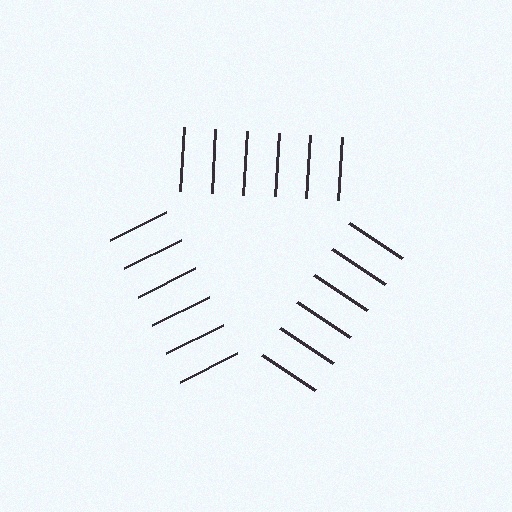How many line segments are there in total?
18 — 6 along each of the 3 edges.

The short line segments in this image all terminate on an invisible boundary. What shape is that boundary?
An illusory triangle — the line segments terminate on its edges but no continuous stroke is drawn.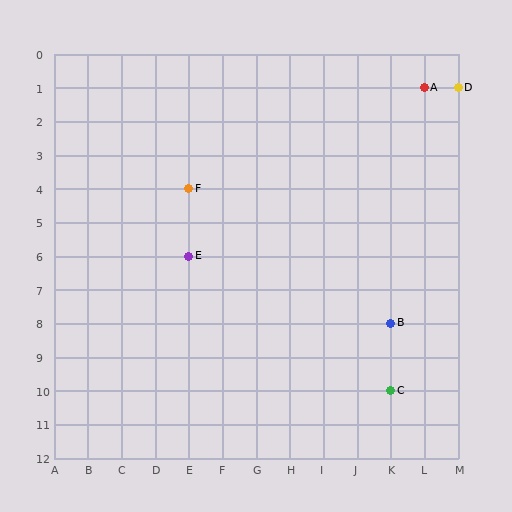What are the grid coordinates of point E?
Point E is at grid coordinates (E, 6).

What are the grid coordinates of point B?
Point B is at grid coordinates (K, 8).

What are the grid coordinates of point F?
Point F is at grid coordinates (E, 4).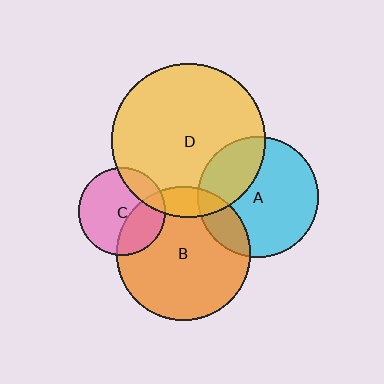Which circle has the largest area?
Circle D (yellow).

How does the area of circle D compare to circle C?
Approximately 3.1 times.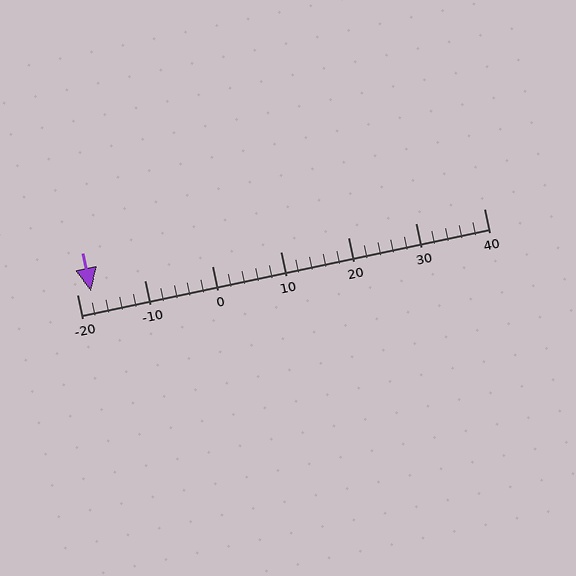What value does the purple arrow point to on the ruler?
The purple arrow points to approximately -18.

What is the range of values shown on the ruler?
The ruler shows values from -20 to 40.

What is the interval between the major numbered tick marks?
The major tick marks are spaced 10 units apart.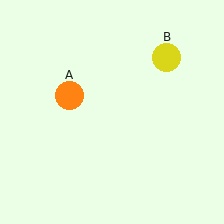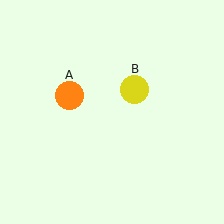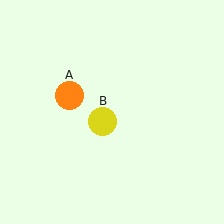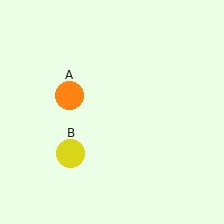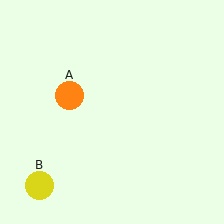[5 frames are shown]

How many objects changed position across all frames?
1 object changed position: yellow circle (object B).